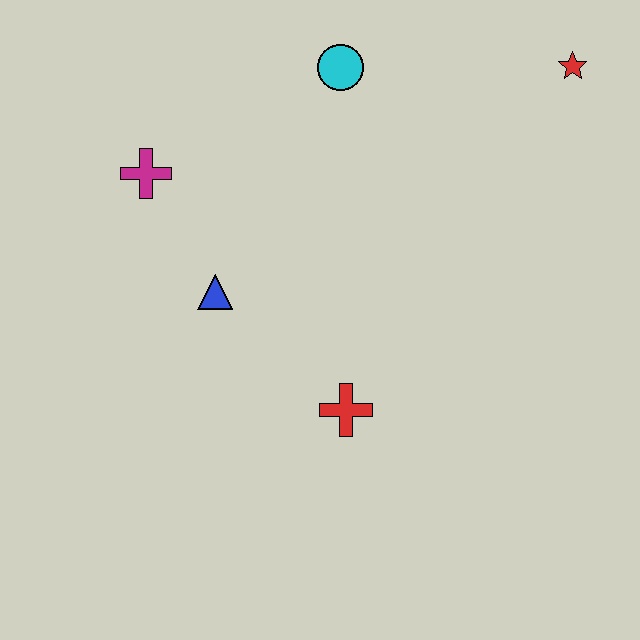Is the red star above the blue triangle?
Yes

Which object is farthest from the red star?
The magenta cross is farthest from the red star.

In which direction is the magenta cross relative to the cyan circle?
The magenta cross is to the left of the cyan circle.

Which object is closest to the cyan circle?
The magenta cross is closest to the cyan circle.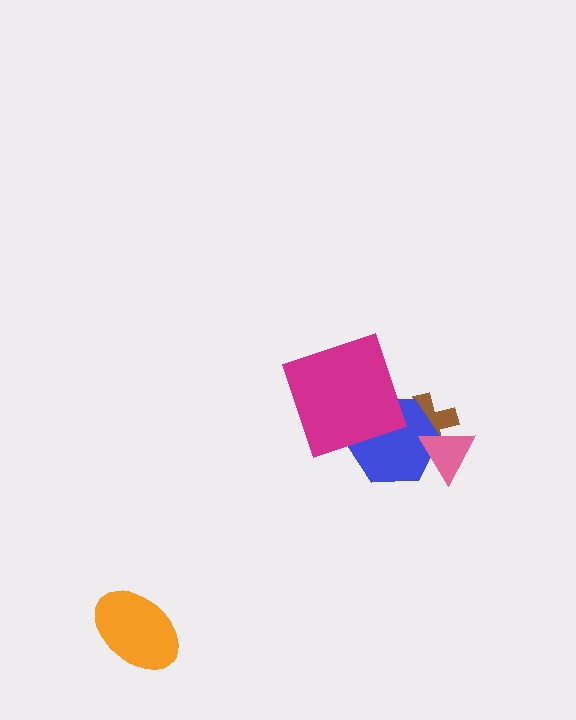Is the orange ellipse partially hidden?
No, no other shape covers it.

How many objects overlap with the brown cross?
2 objects overlap with the brown cross.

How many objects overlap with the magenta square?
1 object overlaps with the magenta square.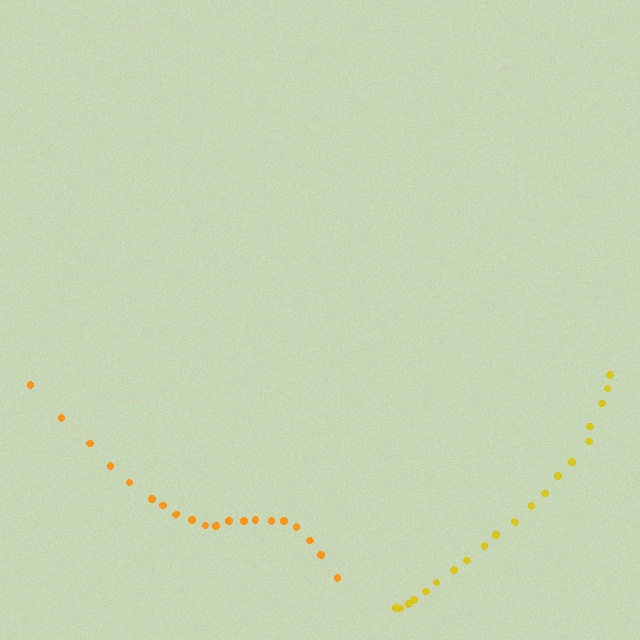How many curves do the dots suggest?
There are 2 distinct paths.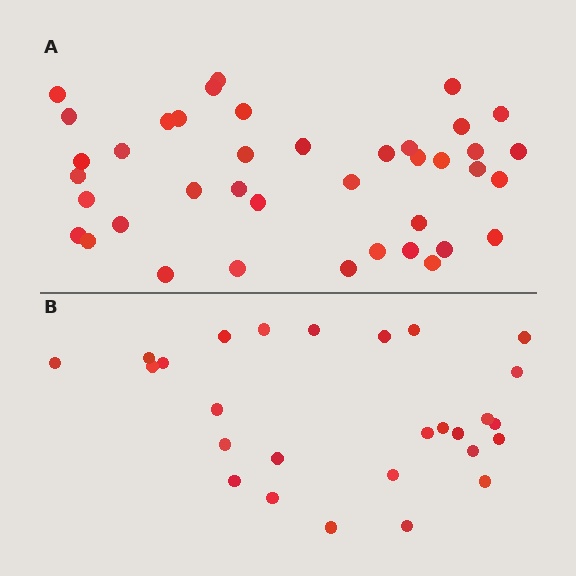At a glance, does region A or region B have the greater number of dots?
Region A (the top region) has more dots.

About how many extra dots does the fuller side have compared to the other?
Region A has approximately 15 more dots than region B.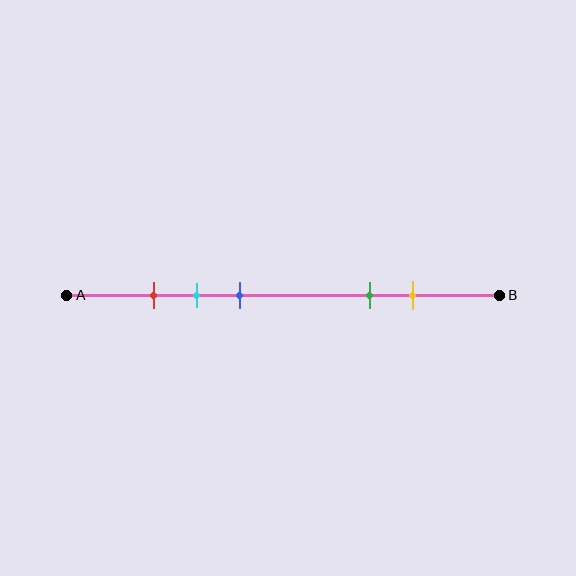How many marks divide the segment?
There are 5 marks dividing the segment.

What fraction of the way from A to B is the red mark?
The red mark is approximately 20% (0.2) of the way from A to B.